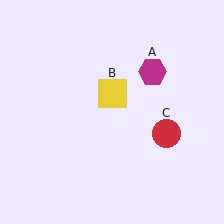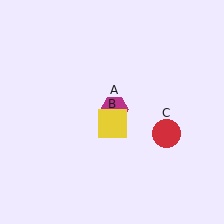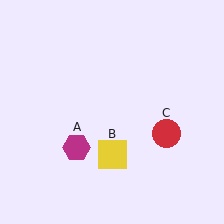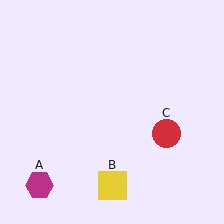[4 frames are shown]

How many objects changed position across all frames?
2 objects changed position: magenta hexagon (object A), yellow square (object B).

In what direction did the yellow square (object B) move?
The yellow square (object B) moved down.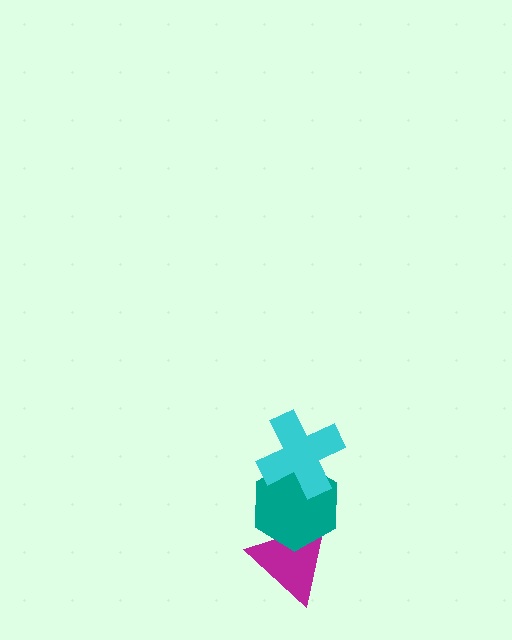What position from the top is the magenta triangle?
The magenta triangle is 3rd from the top.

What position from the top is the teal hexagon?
The teal hexagon is 2nd from the top.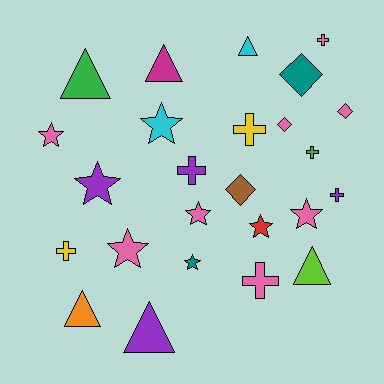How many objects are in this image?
There are 25 objects.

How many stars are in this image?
There are 8 stars.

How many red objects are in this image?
There is 1 red object.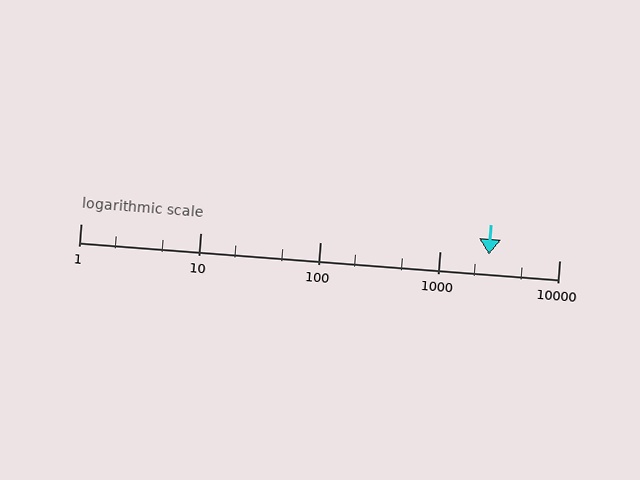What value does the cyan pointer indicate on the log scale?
The pointer indicates approximately 2600.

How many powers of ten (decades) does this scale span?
The scale spans 4 decades, from 1 to 10000.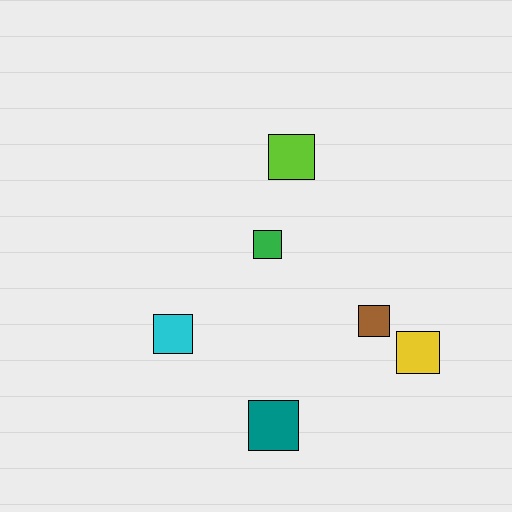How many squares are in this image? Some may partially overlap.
There are 6 squares.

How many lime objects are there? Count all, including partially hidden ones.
There is 1 lime object.